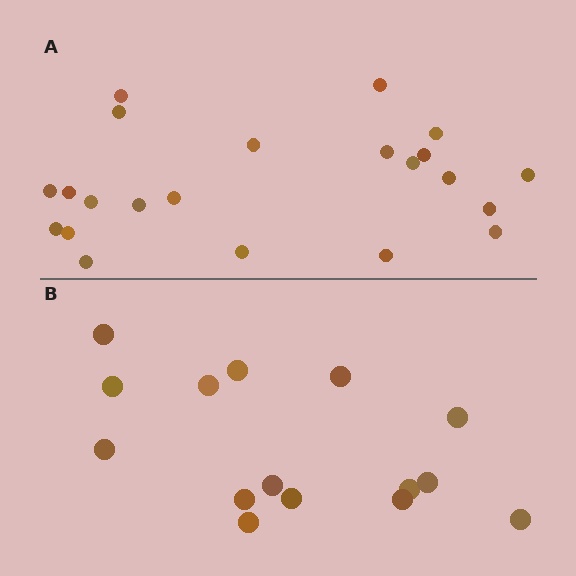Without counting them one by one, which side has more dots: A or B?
Region A (the top region) has more dots.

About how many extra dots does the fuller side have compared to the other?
Region A has roughly 8 or so more dots than region B.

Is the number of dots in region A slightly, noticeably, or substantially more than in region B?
Region A has substantially more. The ratio is roughly 1.5 to 1.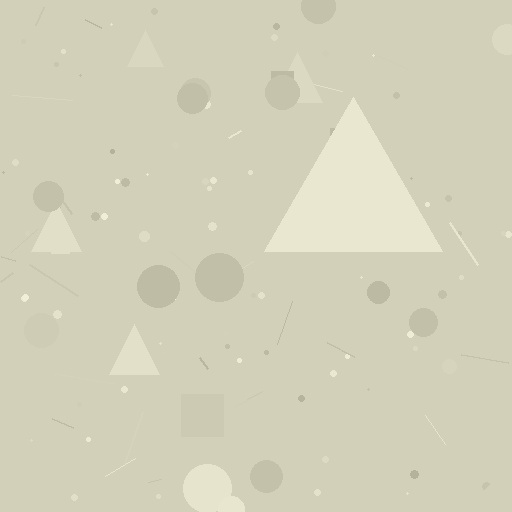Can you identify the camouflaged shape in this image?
The camouflaged shape is a triangle.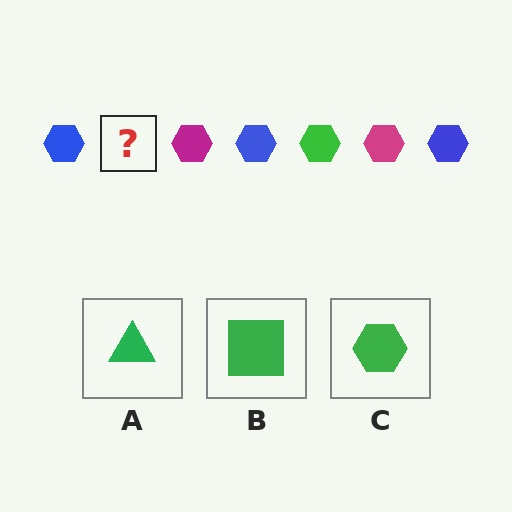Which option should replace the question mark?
Option C.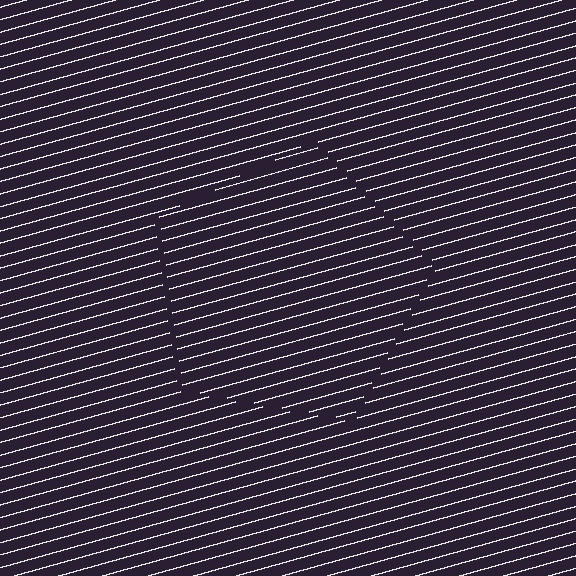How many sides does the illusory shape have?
5 sides — the line-ends trace a pentagon.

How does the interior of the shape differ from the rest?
The interior of the shape contains the same grating, shifted by half a period — the contour is defined by the phase discontinuity where line-ends from the inner and outer gratings abut.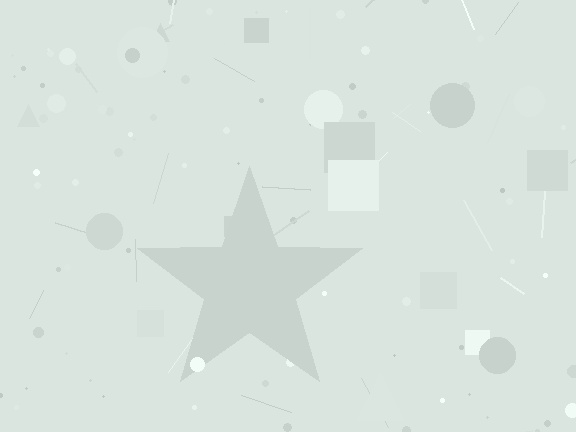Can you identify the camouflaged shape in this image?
The camouflaged shape is a star.